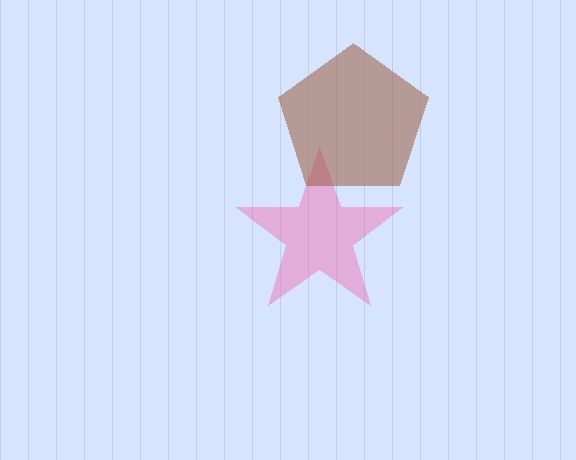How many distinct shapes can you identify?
There are 2 distinct shapes: a pink star, a brown pentagon.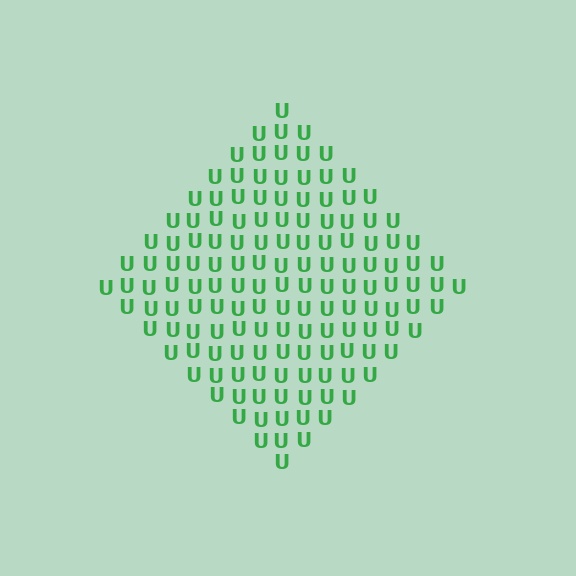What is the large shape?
The large shape is a diamond.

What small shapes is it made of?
It is made of small letter U's.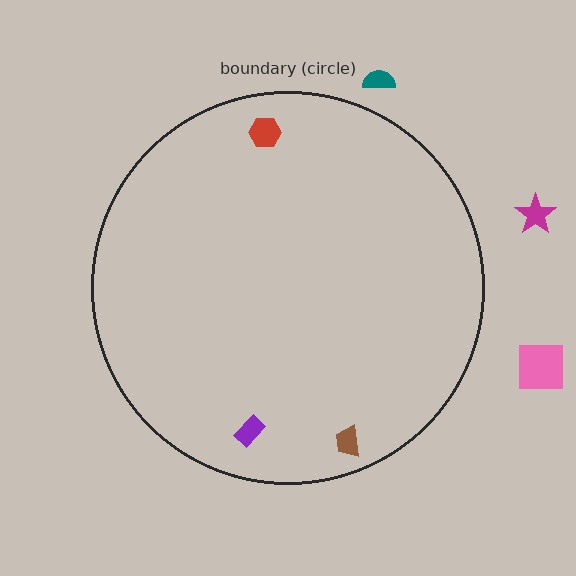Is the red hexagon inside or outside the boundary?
Inside.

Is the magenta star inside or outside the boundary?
Outside.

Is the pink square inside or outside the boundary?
Outside.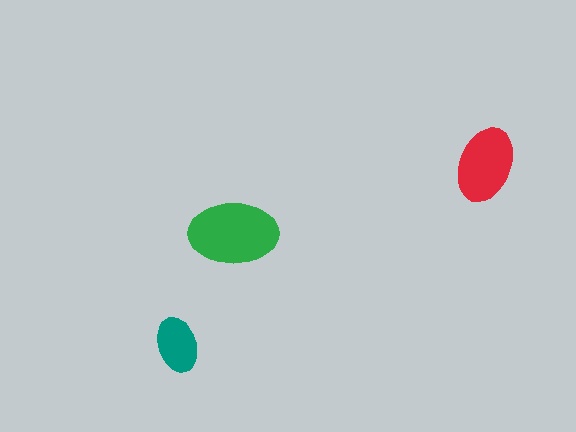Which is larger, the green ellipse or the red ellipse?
The green one.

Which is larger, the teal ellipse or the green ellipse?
The green one.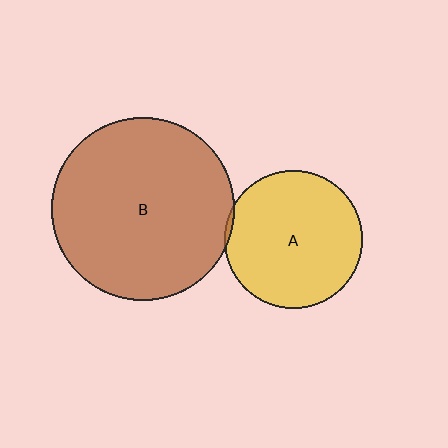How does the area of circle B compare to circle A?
Approximately 1.8 times.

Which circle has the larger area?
Circle B (brown).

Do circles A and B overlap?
Yes.